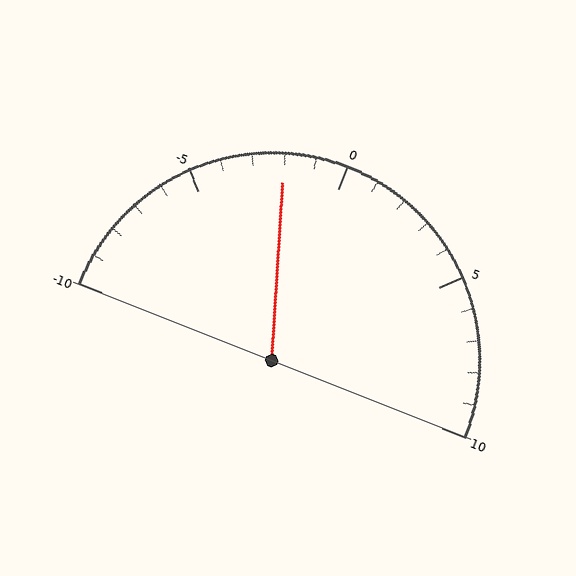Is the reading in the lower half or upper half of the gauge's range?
The reading is in the lower half of the range (-10 to 10).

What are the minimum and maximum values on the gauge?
The gauge ranges from -10 to 10.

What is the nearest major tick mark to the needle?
The nearest major tick mark is 0.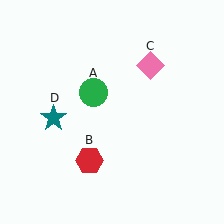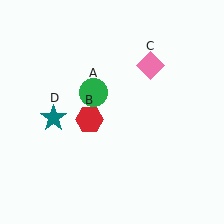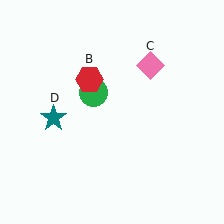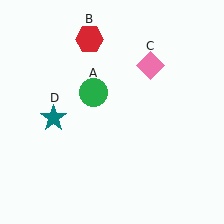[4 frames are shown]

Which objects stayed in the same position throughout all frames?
Green circle (object A) and pink diamond (object C) and teal star (object D) remained stationary.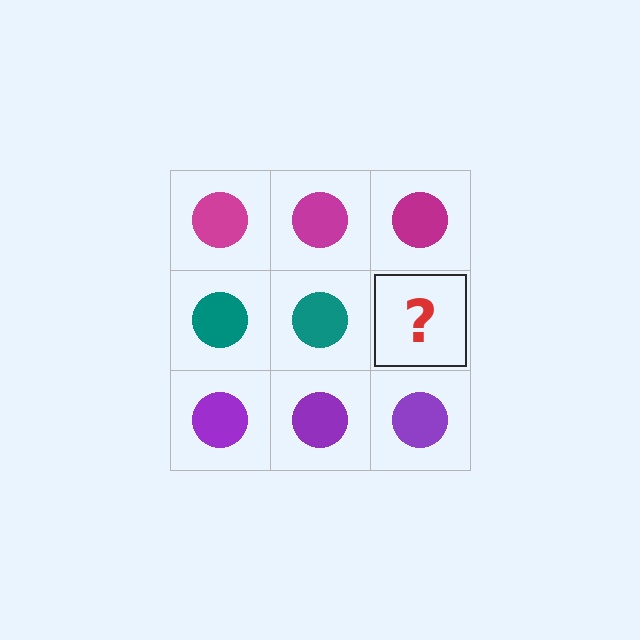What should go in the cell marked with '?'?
The missing cell should contain a teal circle.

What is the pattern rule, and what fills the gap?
The rule is that each row has a consistent color. The gap should be filled with a teal circle.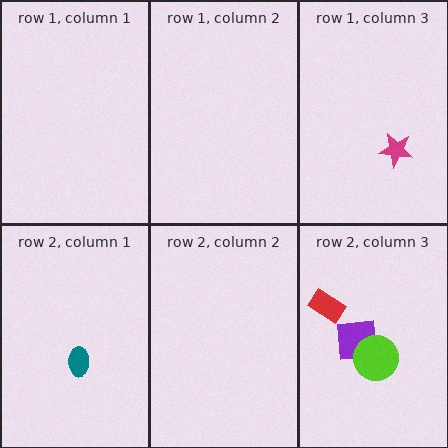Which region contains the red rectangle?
The row 2, column 3 region.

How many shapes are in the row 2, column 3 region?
4.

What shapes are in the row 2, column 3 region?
The orange arrow, the red rectangle, the purple square, the lime circle.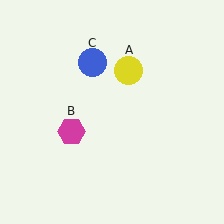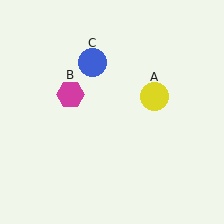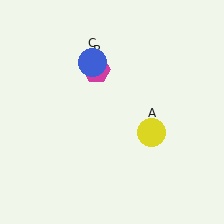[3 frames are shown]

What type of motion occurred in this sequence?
The yellow circle (object A), magenta hexagon (object B) rotated clockwise around the center of the scene.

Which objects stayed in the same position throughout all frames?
Blue circle (object C) remained stationary.